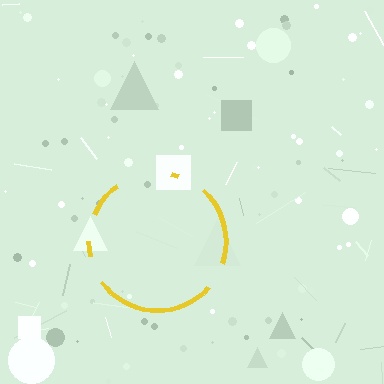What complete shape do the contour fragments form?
The contour fragments form a circle.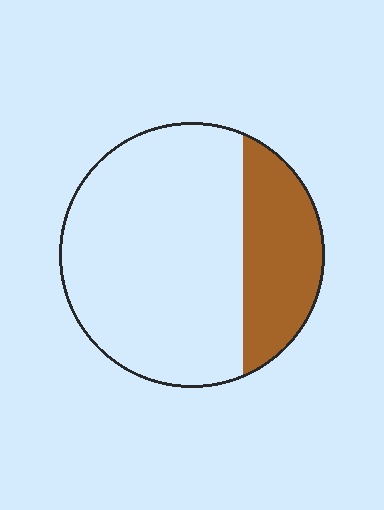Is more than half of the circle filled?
No.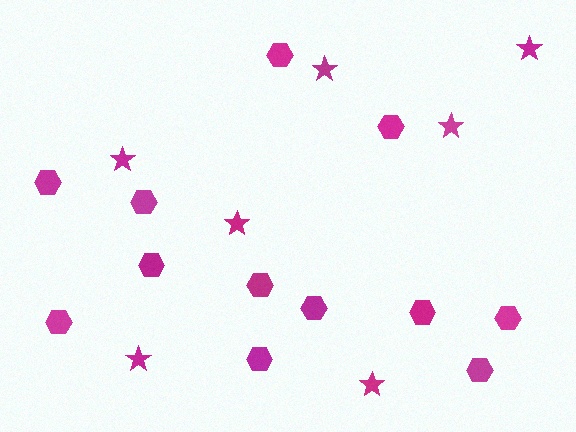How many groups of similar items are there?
There are 2 groups: one group of stars (7) and one group of hexagons (12).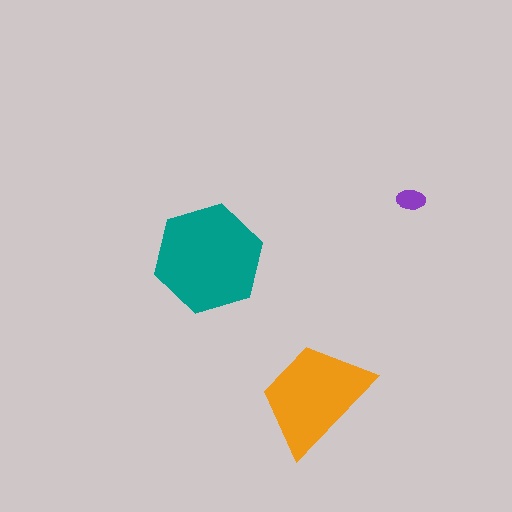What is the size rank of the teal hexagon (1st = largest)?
1st.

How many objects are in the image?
There are 3 objects in the image.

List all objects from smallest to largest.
The purple ellipse, the orange trapezoid, the teal hexagon.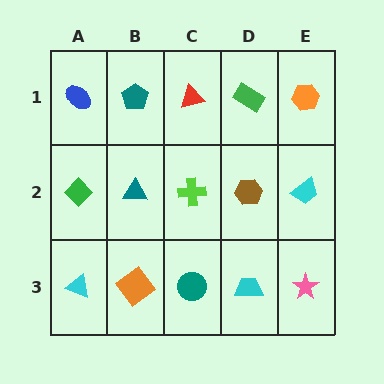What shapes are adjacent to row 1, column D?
A brown hexagon (row 2, column D), a red triangle (row 1, column C), an orange hexagon (row 1, column E).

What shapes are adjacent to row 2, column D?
A green rectangle (row 1, column D), a cyan trapezoid (row 3, column D), a lime cross (row 2, column C), a cyan trapezoid (row 2, column E).